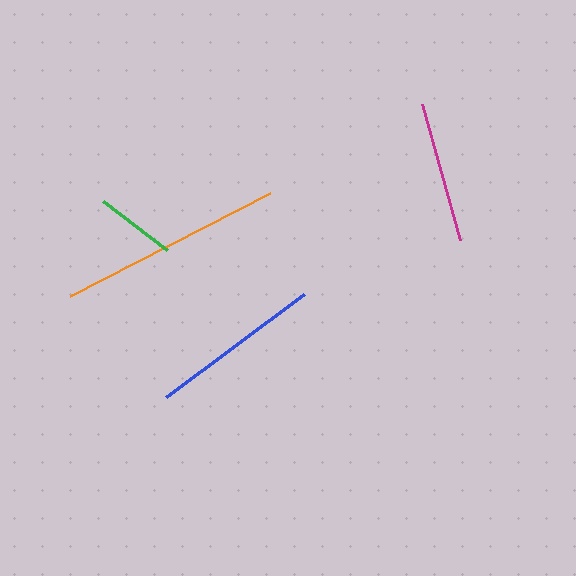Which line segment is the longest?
The orange line is the longest at approximately 224 pixels.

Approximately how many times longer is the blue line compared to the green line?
The blue line is approximately 2.1 times the length of the green line.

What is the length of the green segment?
The green segment is approximately 81 pixels long.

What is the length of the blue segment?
The blue segment is approximately 172 pixels long.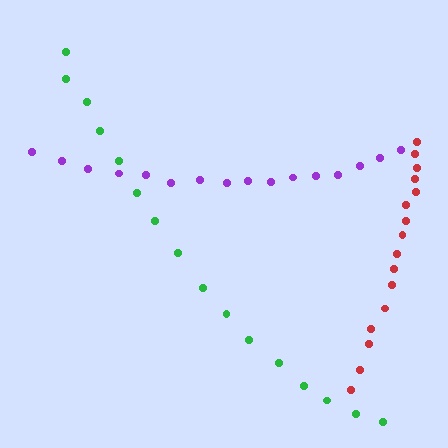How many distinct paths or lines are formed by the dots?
There are 3 distinct paths.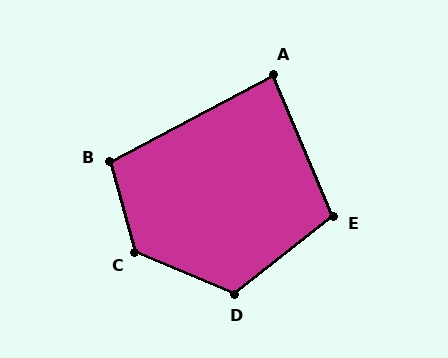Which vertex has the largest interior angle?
C, at approximately 128 degrees.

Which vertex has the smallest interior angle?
A, at approximately 85 degrees.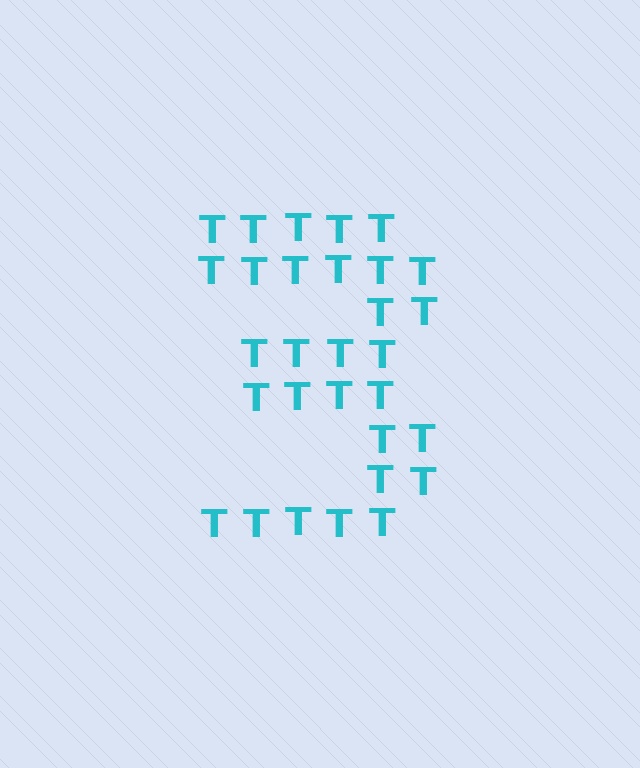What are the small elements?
The small elements are letter T's.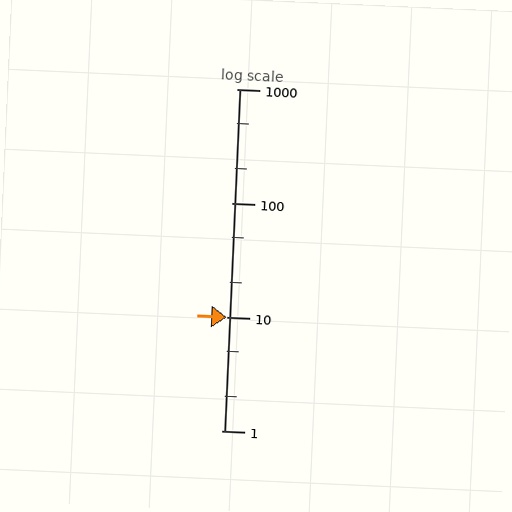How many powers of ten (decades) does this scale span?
The scale spans 3 decades, from 1 to 1000.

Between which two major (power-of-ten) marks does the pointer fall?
The pointer is between 10 and 100.